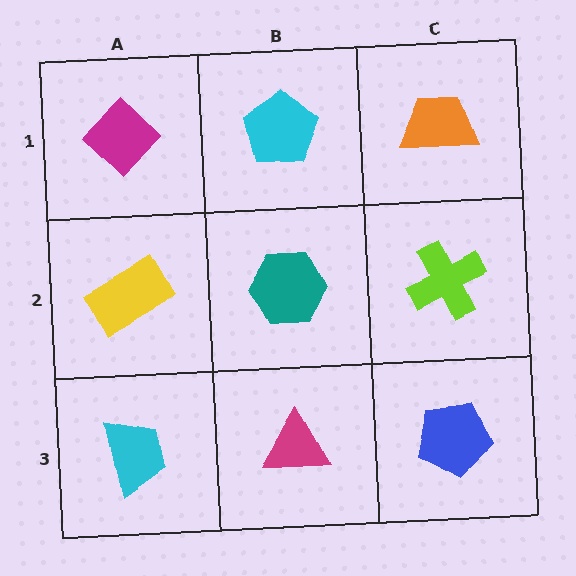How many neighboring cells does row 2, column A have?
3.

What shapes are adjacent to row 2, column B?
A cyan pentagon (row 1, column B), a magenta triangle (row 3, column B), a yellow rectangle (row 2, column A), a lime cross (row 2, column C).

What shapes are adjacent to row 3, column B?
A teal hexagon (row 2, column B), a cyan trapezoid (row 3, column A), a blue pentagon (row 3, column C).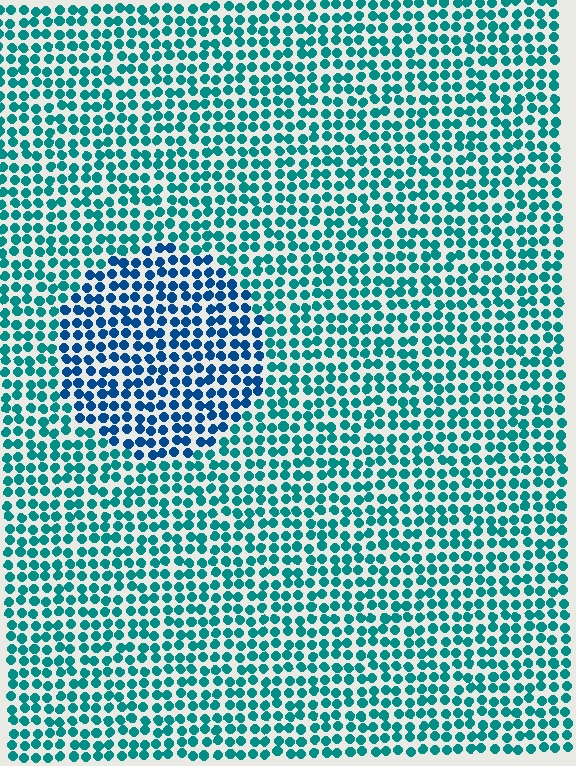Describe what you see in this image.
The image is filled with small teal elements in a uniform arrangement. A circle-shaped region is visible where the elements are tinted to a slightly different hue, forming a subtle color boundary.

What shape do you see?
I see a circle.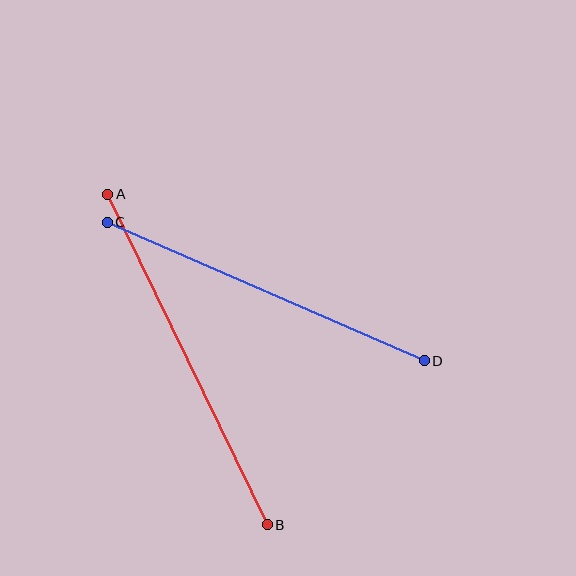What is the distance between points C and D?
The distance is approximately 346 pixels.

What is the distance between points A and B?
The distance is approximately 367 pixels.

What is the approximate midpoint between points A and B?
The midpoint is at approximately (188, 360) pixels.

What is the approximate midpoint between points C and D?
The midpoint is at approximately (266, 291) pixels.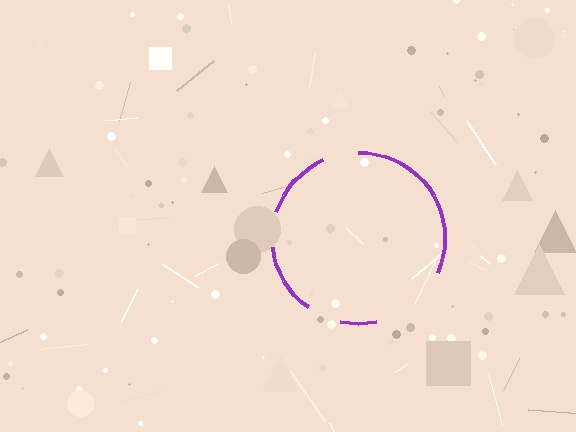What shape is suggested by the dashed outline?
The dashed outline suggests a circle.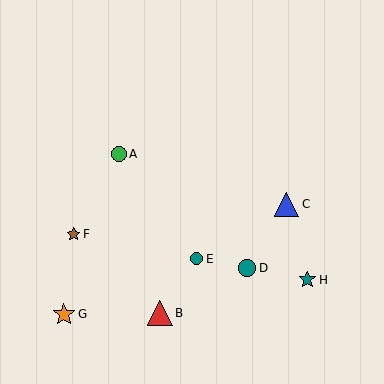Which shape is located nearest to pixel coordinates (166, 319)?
The red triangle (labeled B) at (160, 313) is nearest to that location.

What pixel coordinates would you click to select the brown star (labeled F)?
Click at (74, 234) to select the brown star F.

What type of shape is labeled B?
Shape B is a red triangle.